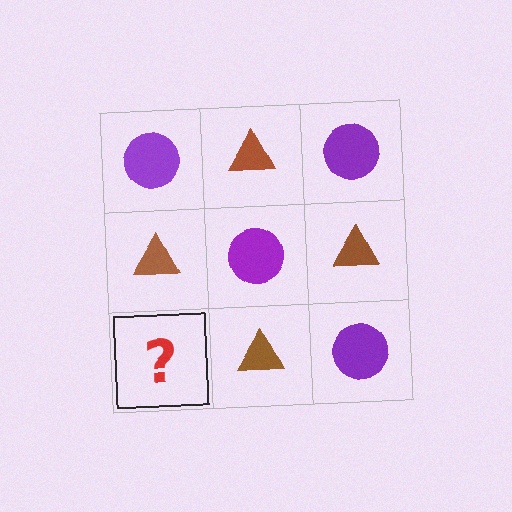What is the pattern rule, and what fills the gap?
The rule is that it alternates purple circle and brown triangle in a checkerboard pattern. The gap should be filled with a purple circle.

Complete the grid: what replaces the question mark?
The question mark should be replaced with a purple circle.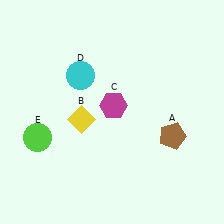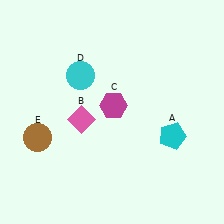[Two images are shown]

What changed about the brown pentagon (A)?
In Image 1, A is brown. In Image 2, it changed to cyan.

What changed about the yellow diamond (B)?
In Image 1, B is yellow. In Image 2, it changed to pink.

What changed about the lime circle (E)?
In Image 1, E is lime. In Image 2, it changed to brown.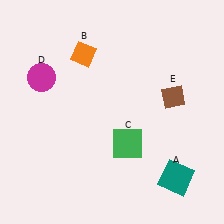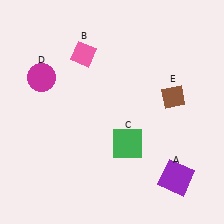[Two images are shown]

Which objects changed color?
A changed from teal to purple. B changed from orange to pink.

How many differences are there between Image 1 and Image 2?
There are 2 differences between the two images.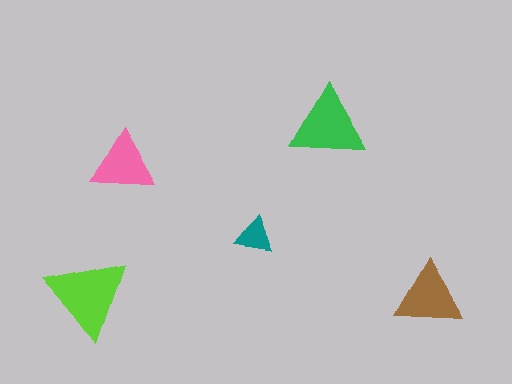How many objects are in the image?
There are 5 objects in the image.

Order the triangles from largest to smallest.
the lime one, the green one, the brown one, the pink one, the teal one.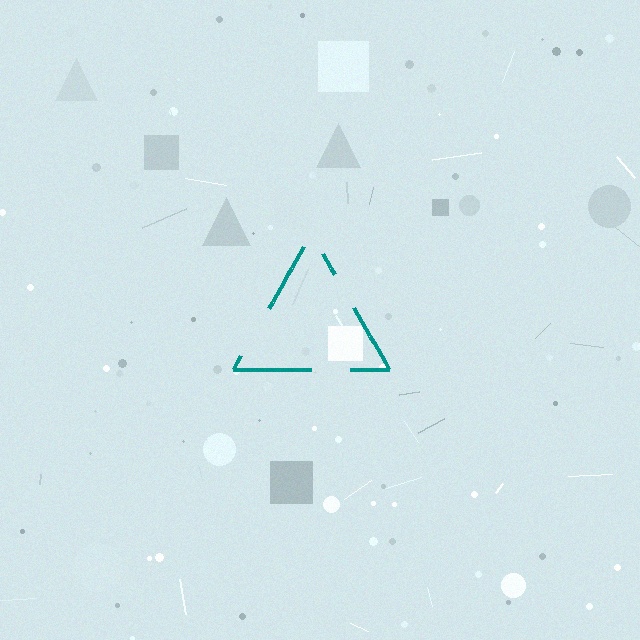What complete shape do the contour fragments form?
The contour fragments form a triangle.